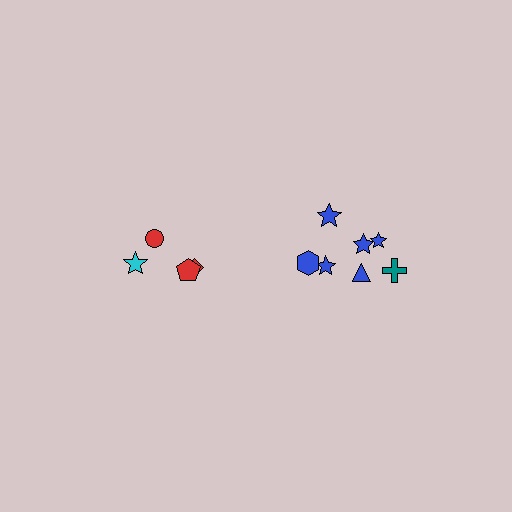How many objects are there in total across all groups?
There are 11 objects.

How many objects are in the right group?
There are 7 objects.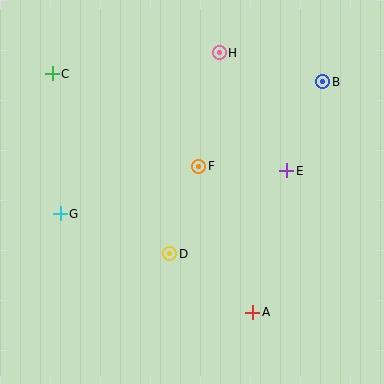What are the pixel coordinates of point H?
Point H is at (219, 53).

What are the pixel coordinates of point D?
Point D is at (170, 254).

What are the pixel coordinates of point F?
Point F is at (199, 166).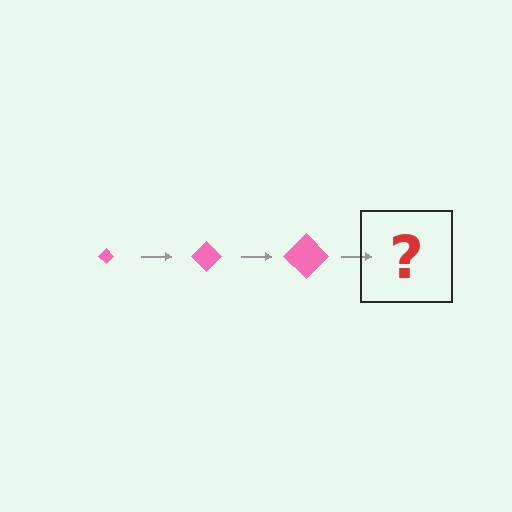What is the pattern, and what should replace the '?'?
The pattern is that the diamond gets progressively larger each step. The '?' should be a pink diamond, larger than the previous one.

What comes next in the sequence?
The next element should be a pink diamond, larger than the previous one.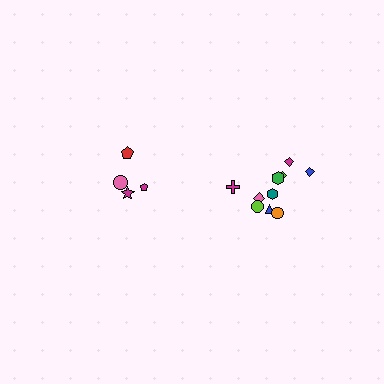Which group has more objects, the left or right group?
The right group.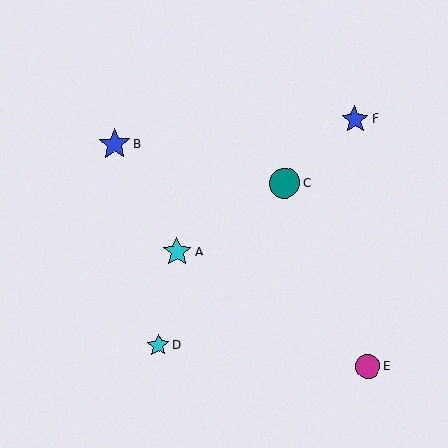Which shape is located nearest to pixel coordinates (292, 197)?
The teal circle (labeled C) at (285, 183) is nearest to that location.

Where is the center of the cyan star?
The center of the cyan star is at (158, 345).